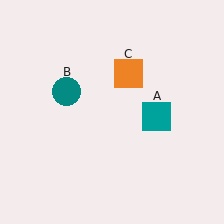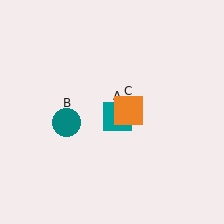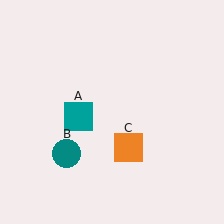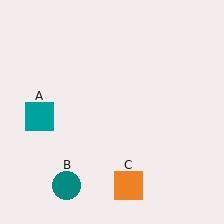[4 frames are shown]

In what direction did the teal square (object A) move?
The teal square (object A) moved left.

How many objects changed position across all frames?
3 objects changed position: teal square (object A), teal circle (object B), orange square (object C).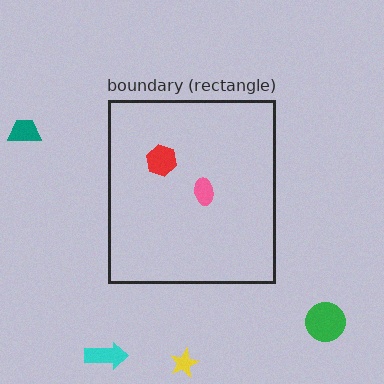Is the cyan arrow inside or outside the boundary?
Outside.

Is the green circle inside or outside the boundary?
Outside.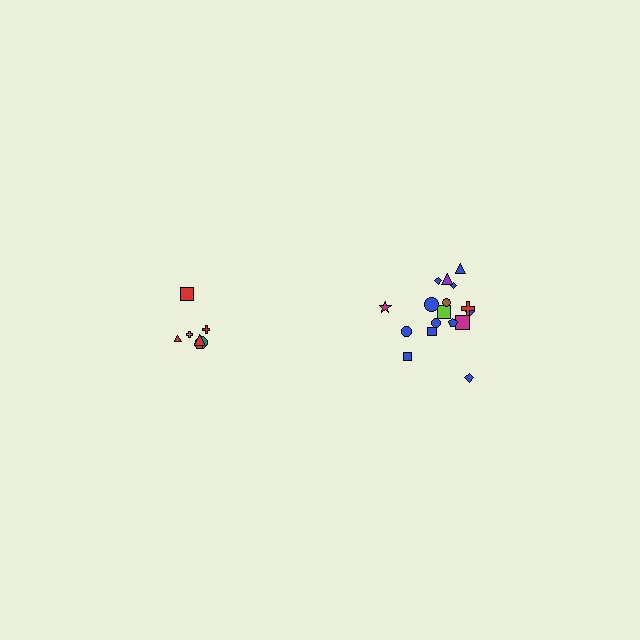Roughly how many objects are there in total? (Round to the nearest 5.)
Roughly 25 objects in total.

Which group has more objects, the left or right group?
The right group.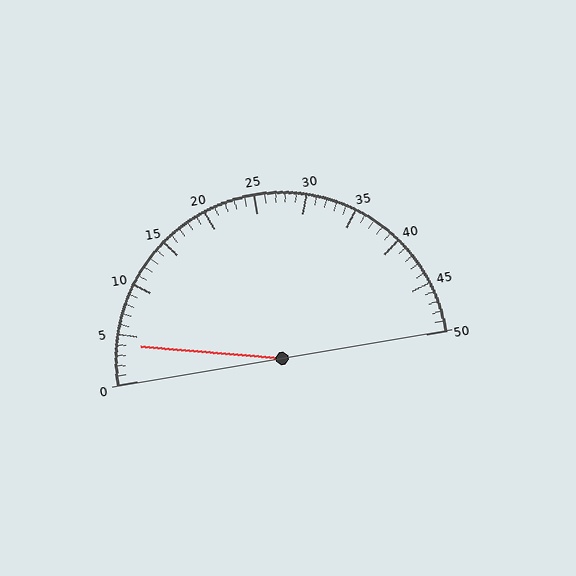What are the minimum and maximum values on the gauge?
The gauge ranges from 0 to 50.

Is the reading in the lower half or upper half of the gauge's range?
The reading is in the lower half of the range (0 to 50).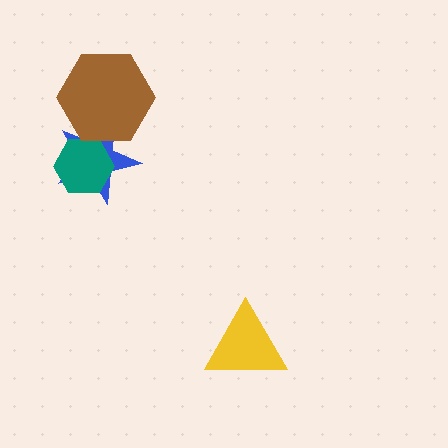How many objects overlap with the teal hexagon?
1 object overlaps with the teal hexagon.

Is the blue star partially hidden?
Yes, it is partially covered by another shape.